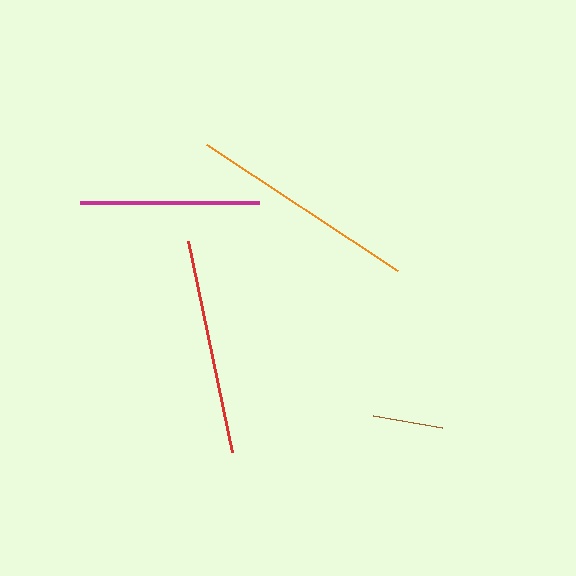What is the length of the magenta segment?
The magenta segment is approximately 180 pixels long.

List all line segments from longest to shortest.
From longest to shortest: orange, red, magenta, brown.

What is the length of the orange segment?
The orange segment is approximately 228 pixels long.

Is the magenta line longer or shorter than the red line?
The red line is longer than the magenta line.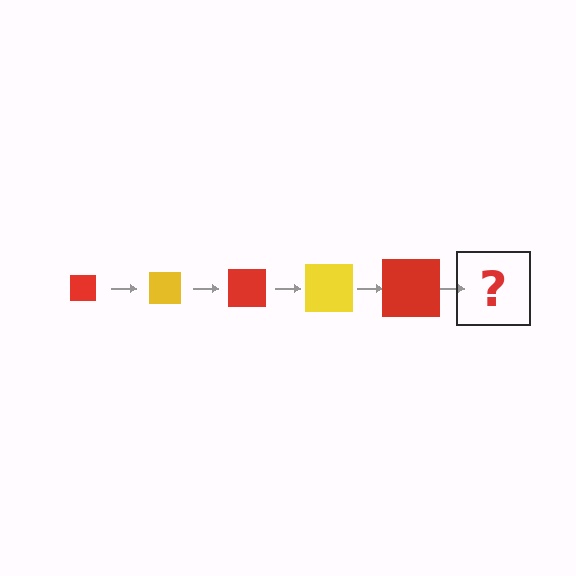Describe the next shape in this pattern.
It should be a yellow square, larger than the previous one.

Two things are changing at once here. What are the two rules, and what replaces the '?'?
The two rules are that the square grows larger each step and the color cycles through red and yellow. The '?' should be a yellow square, larger than the previous one.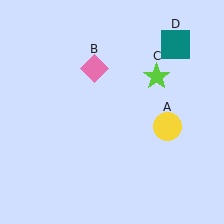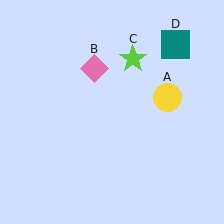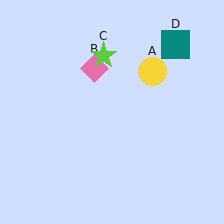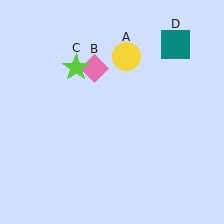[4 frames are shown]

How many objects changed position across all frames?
2 objects changed position: yellow circle (object A), lime star (object C).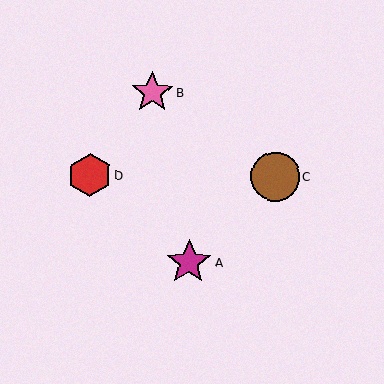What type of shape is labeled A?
Shape A is a magenta star.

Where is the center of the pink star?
The center of the pink star is at (152, 92).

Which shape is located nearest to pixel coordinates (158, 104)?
The pink star (labeled B) at (152, 92) is nearest to that location.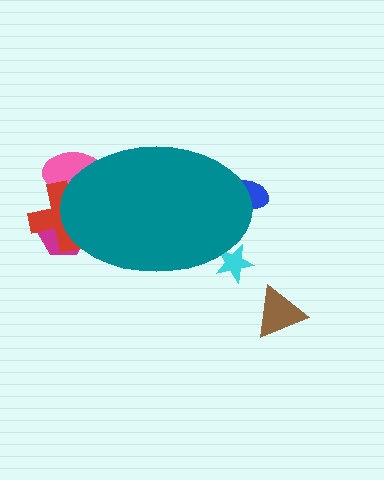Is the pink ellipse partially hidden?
Yes, the pink ellipse is partially hidden behind the teal ellipse.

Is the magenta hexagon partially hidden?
Yes, the magenta hexagon is partially hidden behind the teal ellipse.